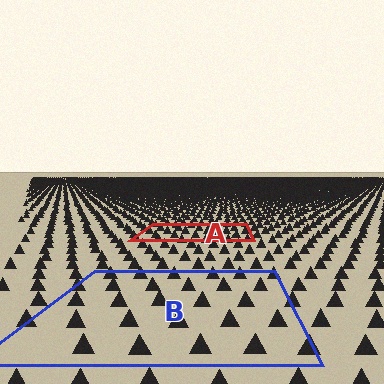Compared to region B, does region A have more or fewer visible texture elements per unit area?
Region A has more texture elements per unit area — they are packed more densely because it is farther away.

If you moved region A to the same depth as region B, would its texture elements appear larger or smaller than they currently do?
They would appear larger. At a closer depth, the same texture elements are projected at a bigger on-screen size.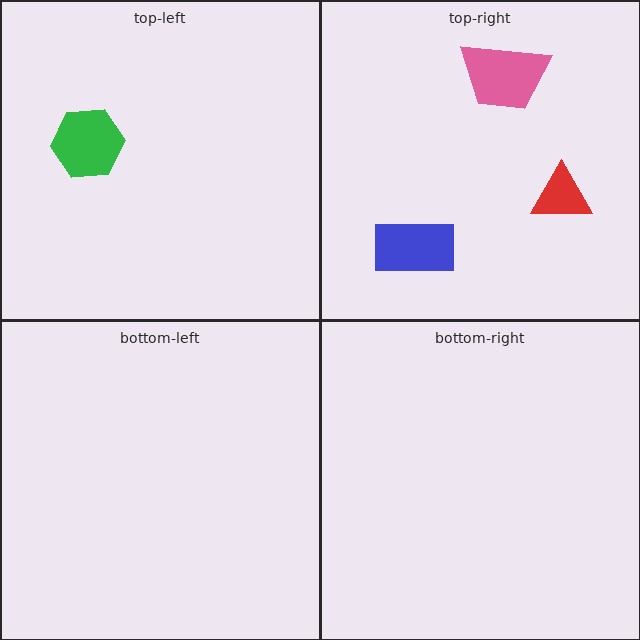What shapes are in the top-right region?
The red triangle, the blue rectangle, the pink trapezoid.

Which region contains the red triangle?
The top-right region.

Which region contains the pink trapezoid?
The top-right region.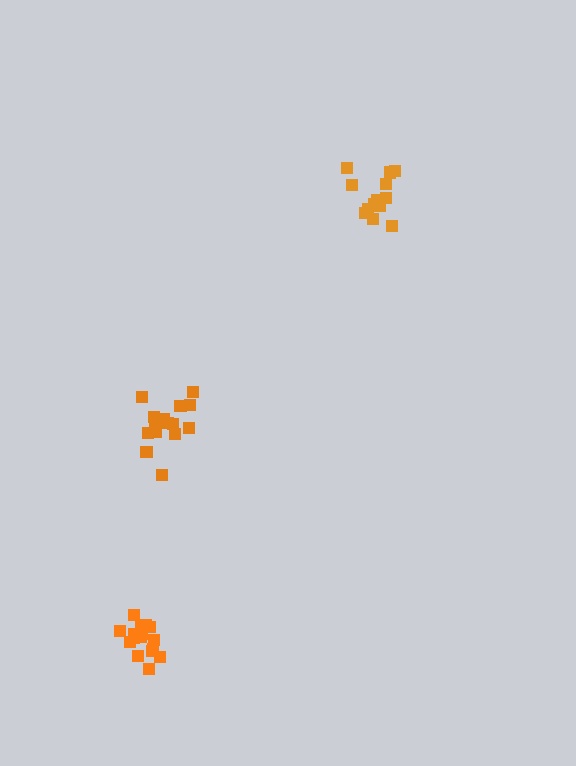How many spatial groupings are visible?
There are 3 spatial groupings.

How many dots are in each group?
Group 1: 14 dots, Group 2: 16 dots, Group 3: 16 dots (46 total).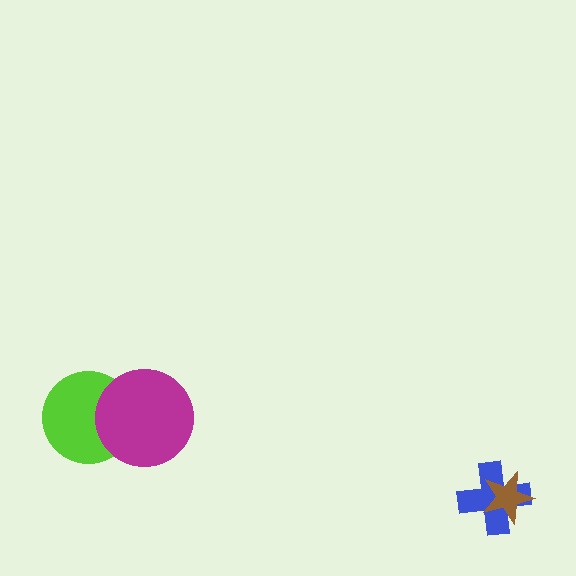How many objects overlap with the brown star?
1 object overlaps with the brown star.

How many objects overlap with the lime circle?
1 object overlaps with the lime circle.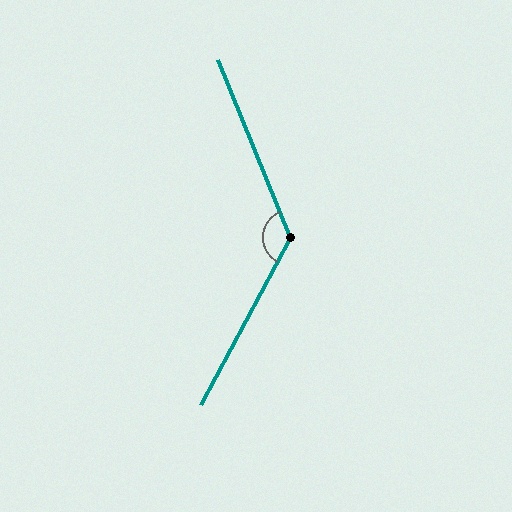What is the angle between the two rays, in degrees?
Approximately 130 degrees.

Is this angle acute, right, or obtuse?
It is obtuse.